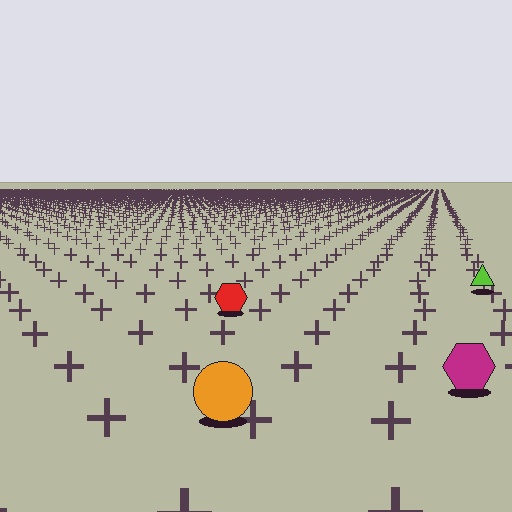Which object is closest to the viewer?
The orange circle is closest. The texture marks near it are larger and more spread out.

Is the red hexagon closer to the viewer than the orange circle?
No. The orange circle is closer — you can tell from the texture gradient: the ground texture is coarser near it.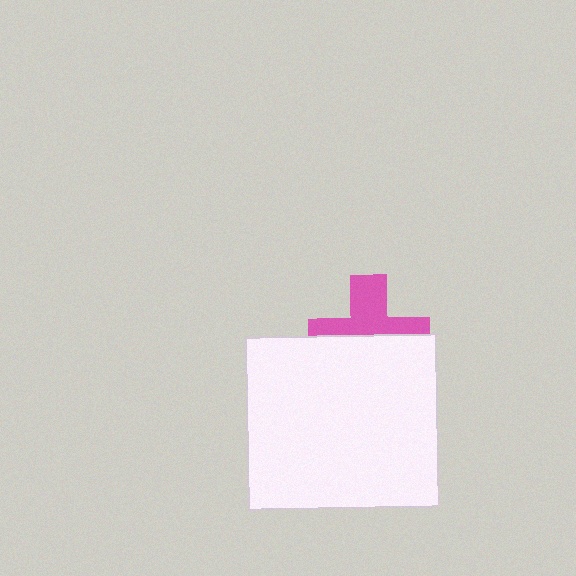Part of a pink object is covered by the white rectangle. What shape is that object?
It is a cross.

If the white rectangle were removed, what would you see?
You would see the complete pink cross.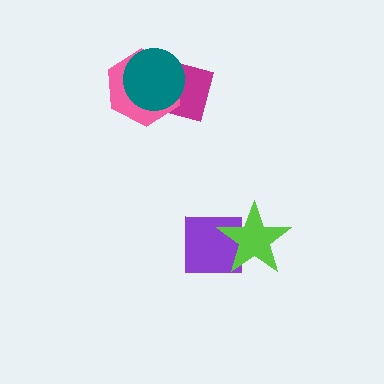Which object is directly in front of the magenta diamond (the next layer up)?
The pink hexagon is directly in front of the magenta diamond.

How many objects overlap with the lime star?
1 object overlaps with the lime star.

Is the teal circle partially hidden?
No, no other shape covers it.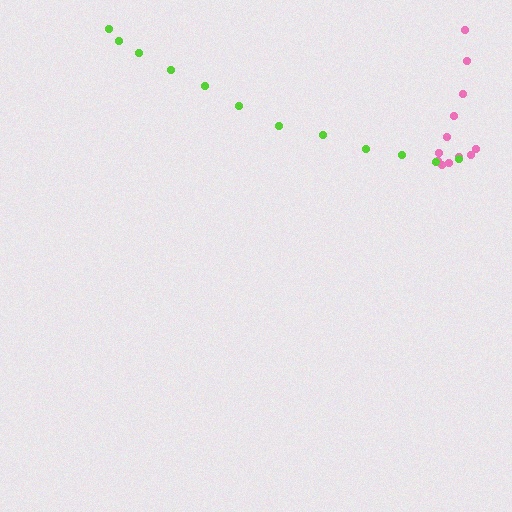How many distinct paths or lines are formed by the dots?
There are 2 distinct paths.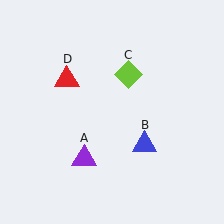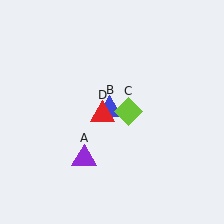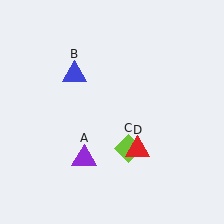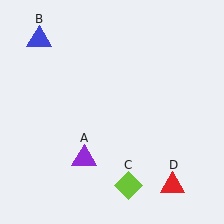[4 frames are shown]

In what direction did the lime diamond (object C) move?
The lime diamond (object C) moved down.